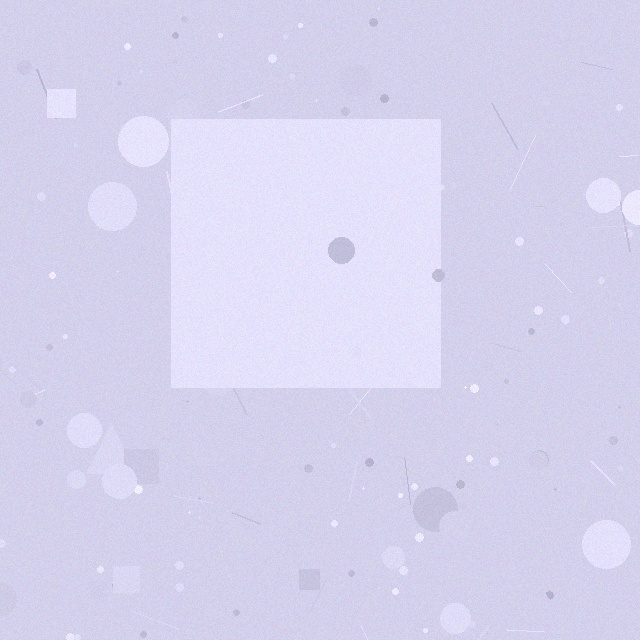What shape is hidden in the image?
A square is hidden in the image.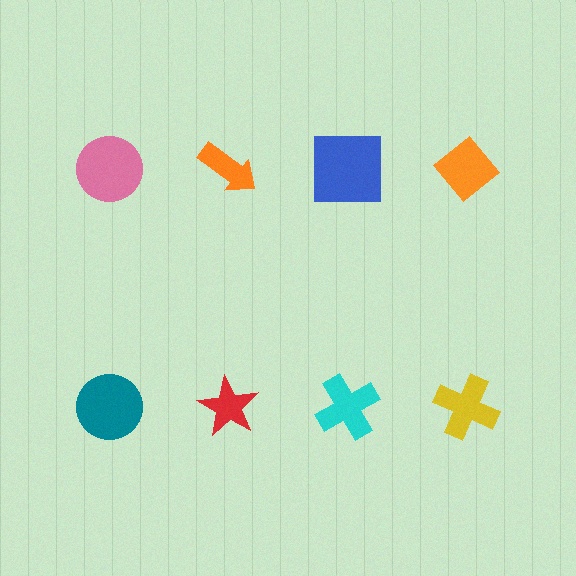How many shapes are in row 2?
4 shapes.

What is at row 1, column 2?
An orange arrow.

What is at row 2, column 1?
A teal circle.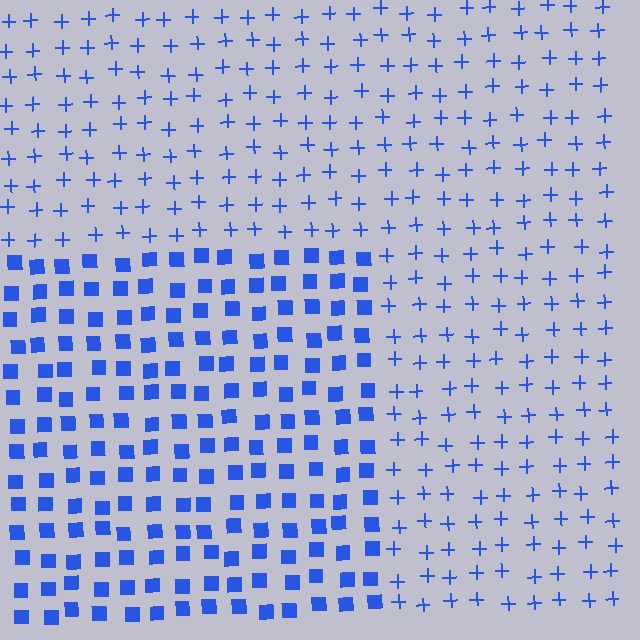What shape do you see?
I see a rectangle.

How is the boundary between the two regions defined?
The boundary is defined by a change in element shape: squares inside vs. plus signs outside. All elements share the same color and spacing.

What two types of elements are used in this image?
The image uses squares inside the rectangle region and plus signs outside it.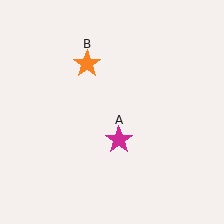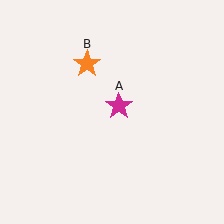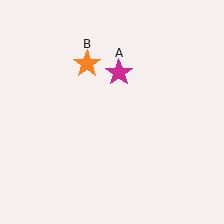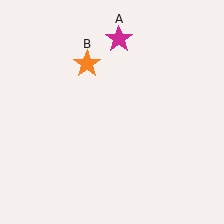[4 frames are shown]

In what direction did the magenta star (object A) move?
The magenta star (object A) moved up.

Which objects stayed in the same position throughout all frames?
Orange star (object B) remained stationary.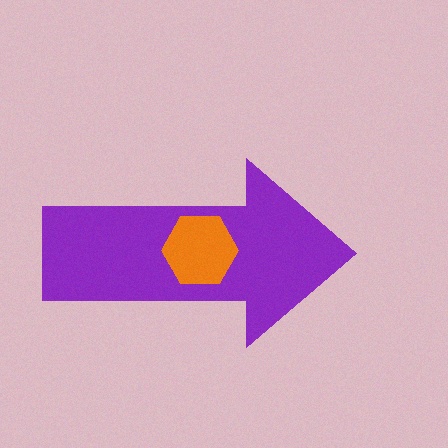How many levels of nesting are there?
2.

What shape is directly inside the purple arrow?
The orange hexagon.